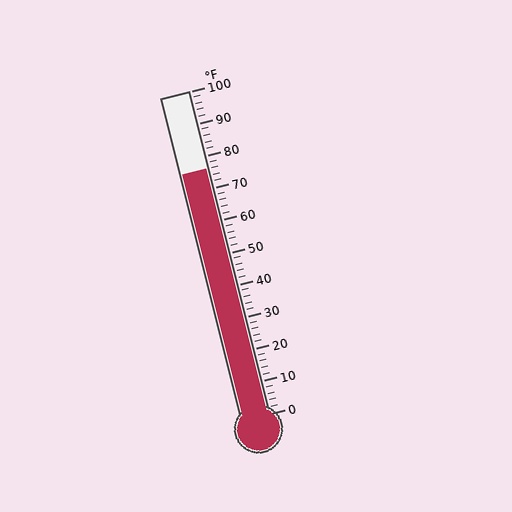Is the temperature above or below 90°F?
The temperature is below 90°F.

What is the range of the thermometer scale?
The thermometer scale ranges from 0°F to 100°F.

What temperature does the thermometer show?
The thermometer shows approximately 76°F.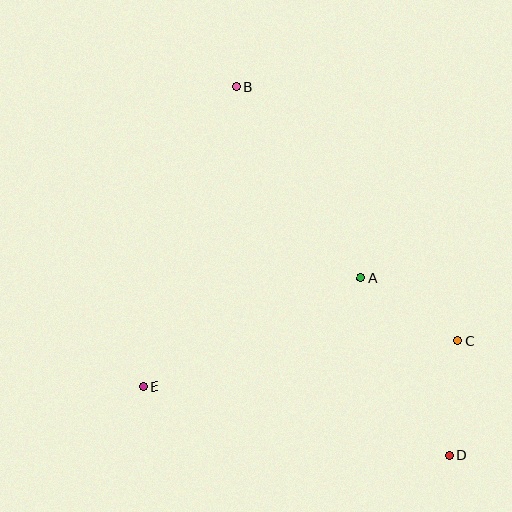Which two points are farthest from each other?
Points B and D are farthest from each other.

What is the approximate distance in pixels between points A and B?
The distance between A and B is approximately 228 pixels.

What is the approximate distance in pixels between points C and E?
The distance between C and E is approximately 318 pixels.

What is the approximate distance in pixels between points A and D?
The distance between A and D is approximately 198 pixels.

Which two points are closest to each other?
Points C and D are closest to each other.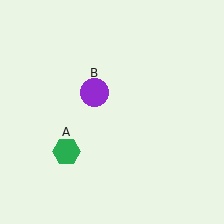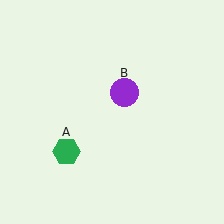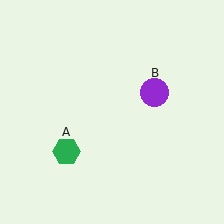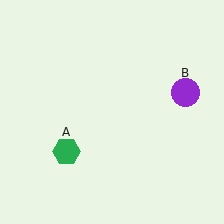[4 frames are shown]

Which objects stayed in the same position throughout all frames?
Green hexagon (object A) remained stationary.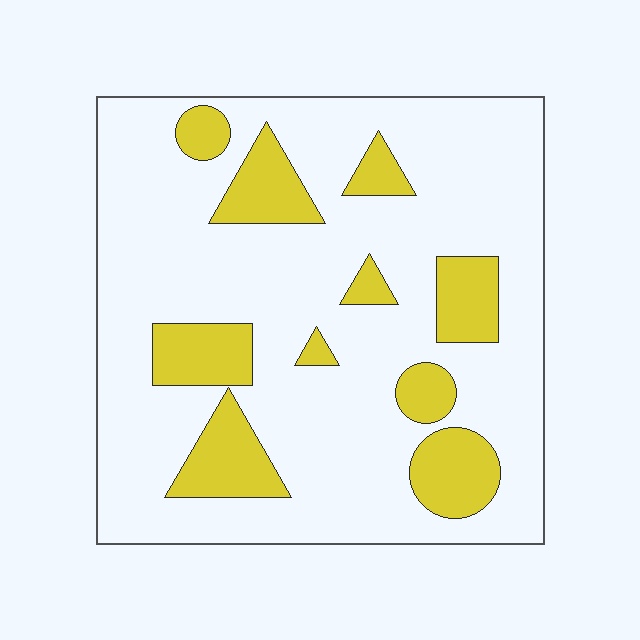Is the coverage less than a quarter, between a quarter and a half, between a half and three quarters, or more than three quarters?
Less than a quarter.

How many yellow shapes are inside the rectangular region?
10.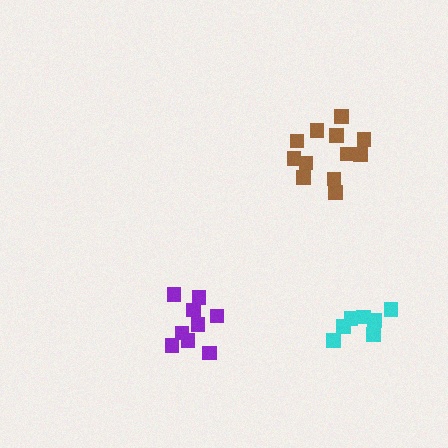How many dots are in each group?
Group 1: 9 dots, Group 2: 7 dots, Group 3: 12 dots (28 total).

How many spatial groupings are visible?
There are 3 spatial groupings.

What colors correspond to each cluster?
The clusters are colored: purple, cyan, brown.